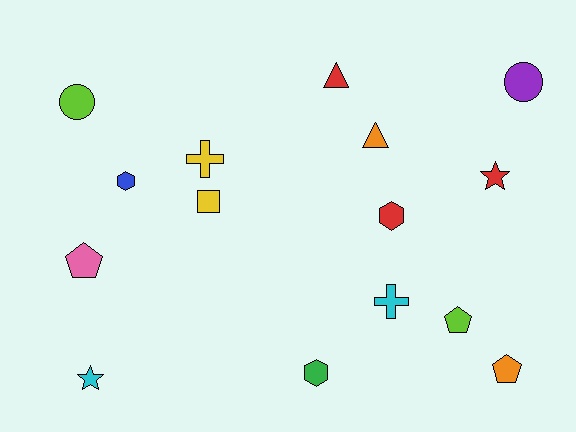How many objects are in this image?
There are 15 objects.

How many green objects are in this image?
There is 1 green object.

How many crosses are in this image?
There are 2 crosses.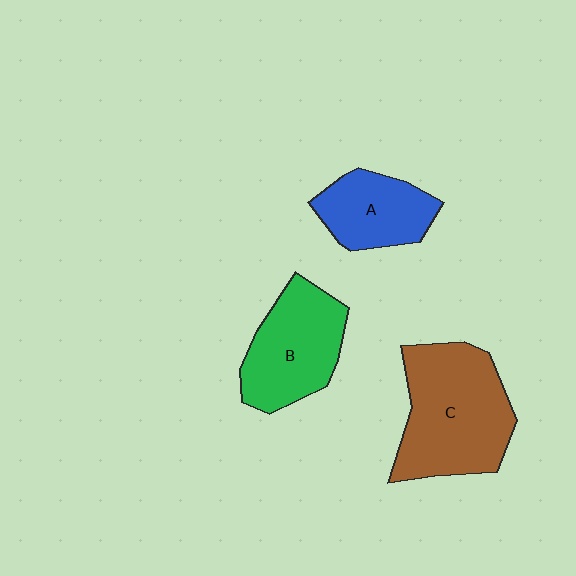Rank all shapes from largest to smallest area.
From largest to smallest: C (brown), B (green), A (blue).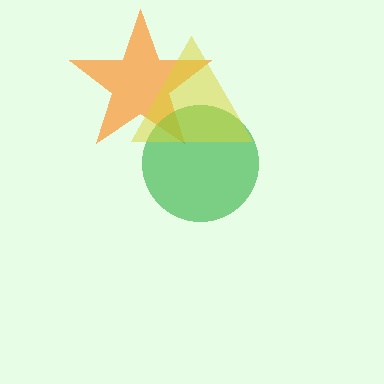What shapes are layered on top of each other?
The layered shapes are: an orange star, a green circle, a yellow triangle.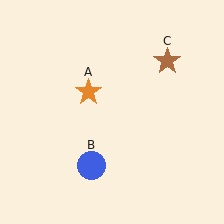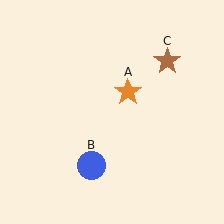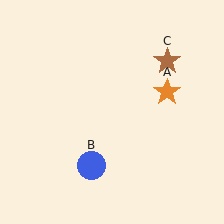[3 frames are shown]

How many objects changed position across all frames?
1 object changed position: orange star (object A).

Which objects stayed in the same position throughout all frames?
Blue circle (object B) and brown star (object C) remained stationary.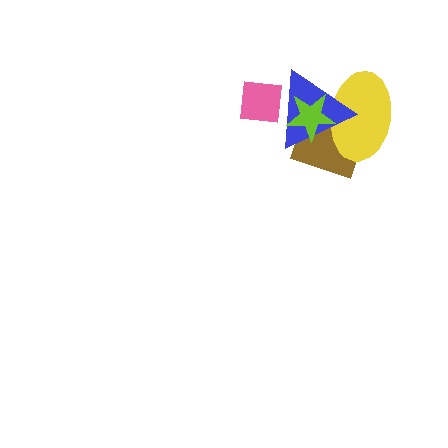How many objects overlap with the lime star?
3 objects overlap with the lime star.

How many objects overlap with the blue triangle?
4 objects overlap with the blue triangle.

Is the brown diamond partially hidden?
Yes, it is partially covered by another shape.